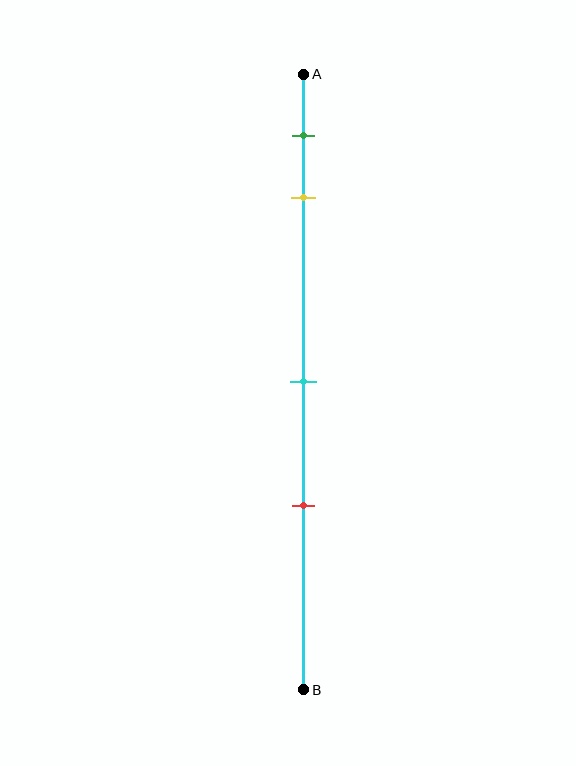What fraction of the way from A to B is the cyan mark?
The cyan mark is approximately 50% (0.5) of the way from A to B.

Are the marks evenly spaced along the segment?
No, the marks are not evenly spaced.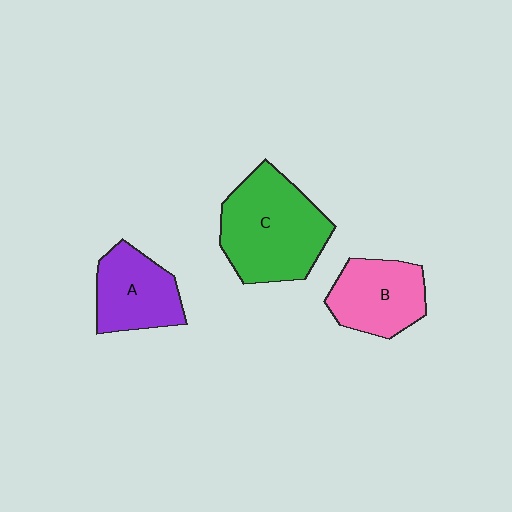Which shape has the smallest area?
Shape A (purple).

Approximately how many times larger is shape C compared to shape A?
Approximately 1.6 times.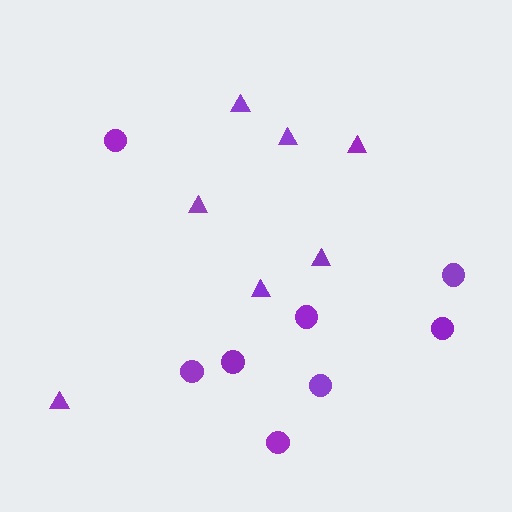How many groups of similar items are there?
There are 2 groups: one group of triangles (7) and one group of circles (8).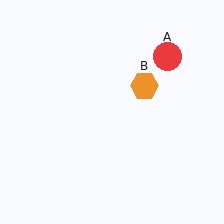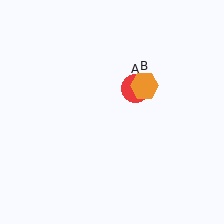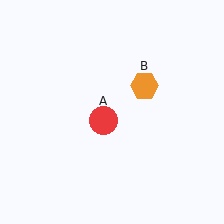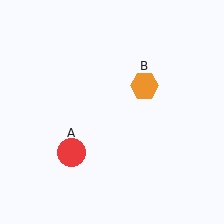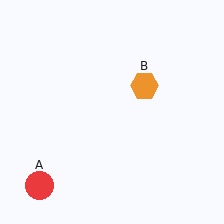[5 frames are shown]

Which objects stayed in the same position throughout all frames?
Orange hexagon (object B) remained stationary.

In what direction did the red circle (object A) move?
The red circle (object A) moved down and to the left.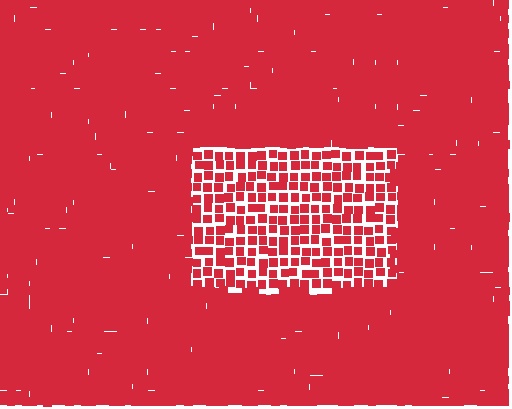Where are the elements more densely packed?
The elements are more densely packed outside the rectangle boundary.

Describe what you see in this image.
The image contains small red elements arranged at two different densities. A rectangle-shaped region is visible where the elements are less densely packed than the surrounding area.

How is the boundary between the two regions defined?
The boundary is defined by a change in element density (approximately 2.1x ratio). All elements are the same color, size, and shape.